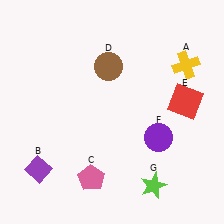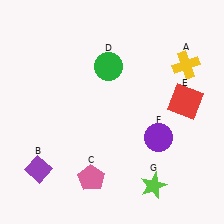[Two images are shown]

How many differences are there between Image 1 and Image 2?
There is 1 difference between the two images.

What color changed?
The circle (D) changed from brown in Image 1 to green in Image 2.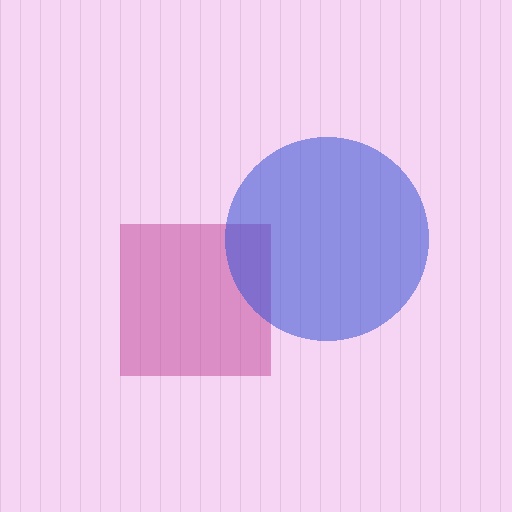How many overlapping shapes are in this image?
There are 2 overlapping shapes in the image.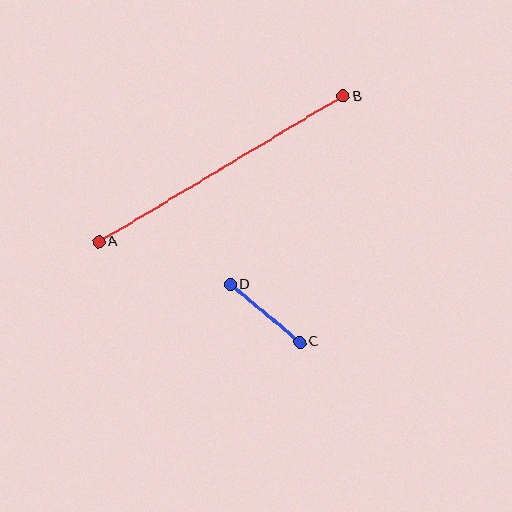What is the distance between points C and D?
The distance is approximately 90 pixels.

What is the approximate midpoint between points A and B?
The midpoint is at approximately (221, 169) pixels.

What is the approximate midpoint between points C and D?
The midpoint is at approximately (265, 313) pixels.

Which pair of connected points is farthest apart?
Points A and B are farthest apart.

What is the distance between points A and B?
The distance is approximately 285 pixels.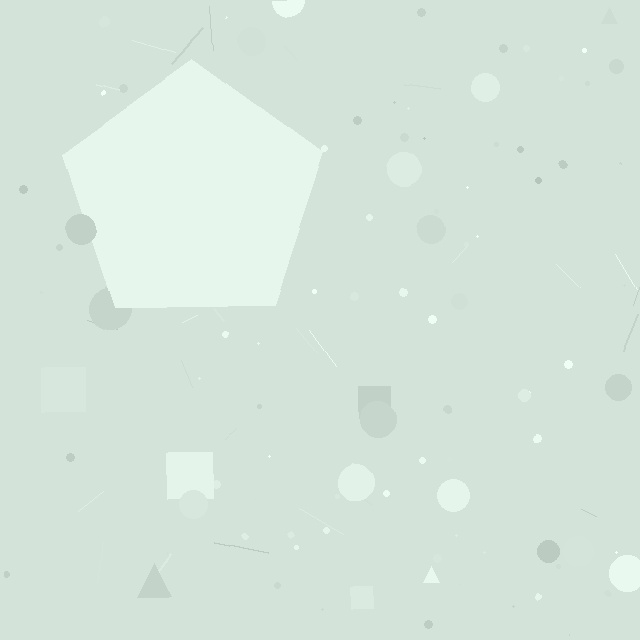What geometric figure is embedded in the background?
A pentagon is embedded in the background.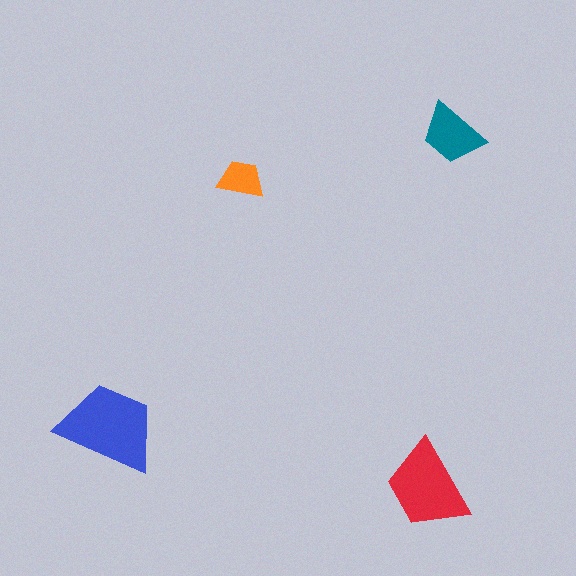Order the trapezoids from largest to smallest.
the blue one, the red one, the teal one, the orange one.